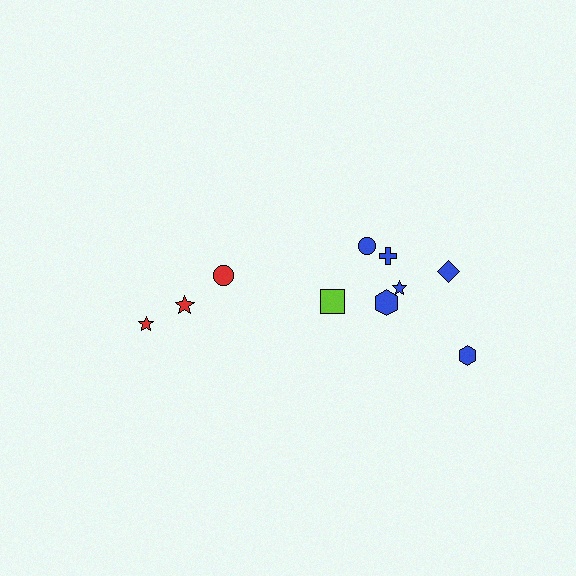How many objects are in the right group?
There are 7 objects.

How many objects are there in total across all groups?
There are 10 objects.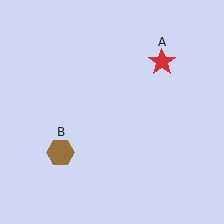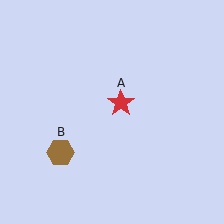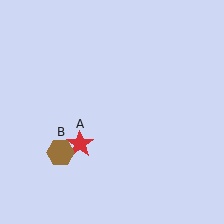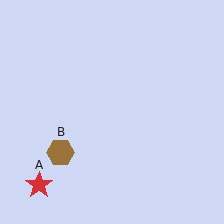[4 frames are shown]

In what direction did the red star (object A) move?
The red star (object A) moved down and to the left.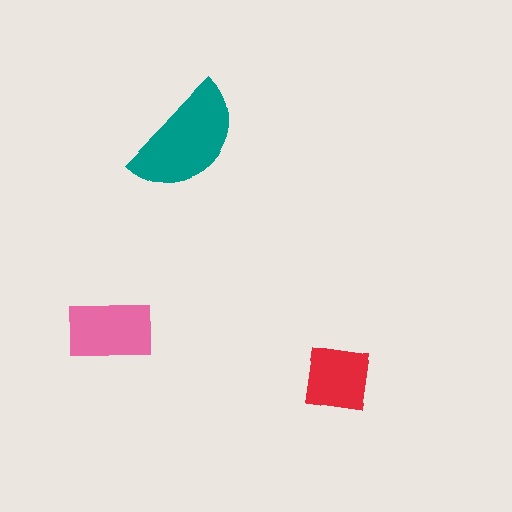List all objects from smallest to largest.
The red square, the pink rectangle, the teal semicircle.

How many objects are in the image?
There are 3 objects in the image.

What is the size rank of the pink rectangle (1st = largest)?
2nd.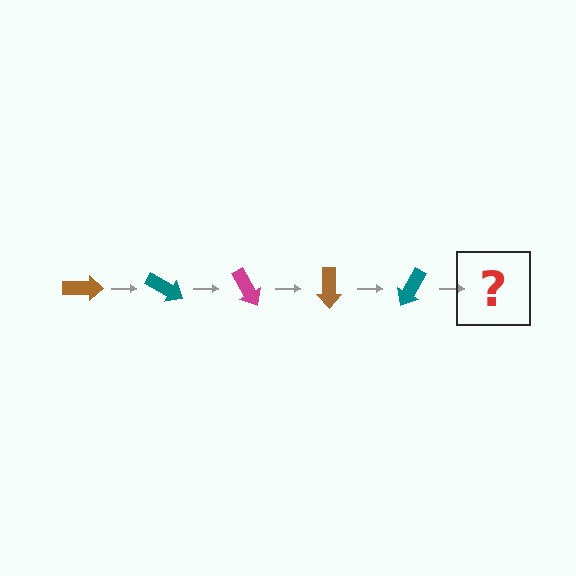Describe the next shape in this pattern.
It should be a magenta arrow, rotated 150 degrees from the start.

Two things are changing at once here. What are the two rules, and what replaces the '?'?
The two rules are that it rotates 30 degrees each step and the color cycles through brown, teal, and magenta. The '?' should be a magenta arrow, rotated 150 degrees from the start.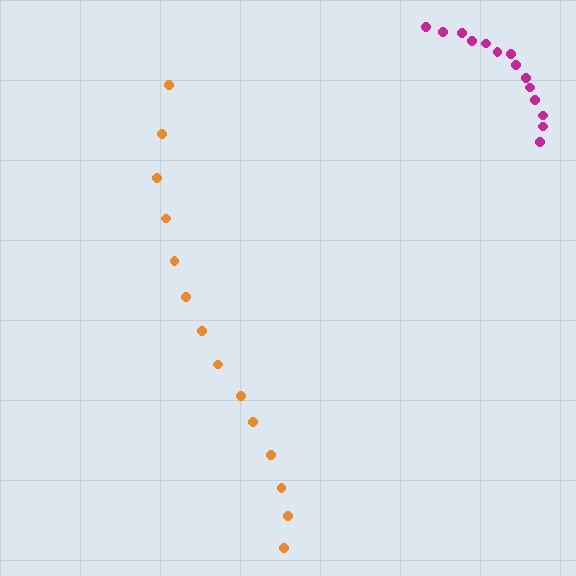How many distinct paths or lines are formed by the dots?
There are 2 distinct paths.